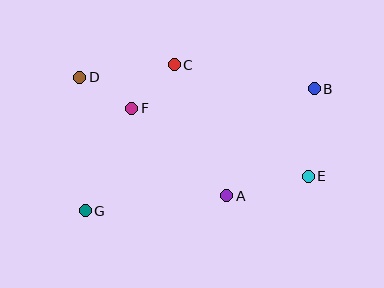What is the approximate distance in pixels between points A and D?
The distance between A and D is approximately 189 pixels.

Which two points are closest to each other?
Points D and F are closest to each other.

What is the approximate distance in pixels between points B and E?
The distance between B and E is approximately 87 pixels.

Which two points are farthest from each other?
Points B and G are farthest from each other.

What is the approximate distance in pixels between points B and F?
The distance between B and F is approximately 183 pixels.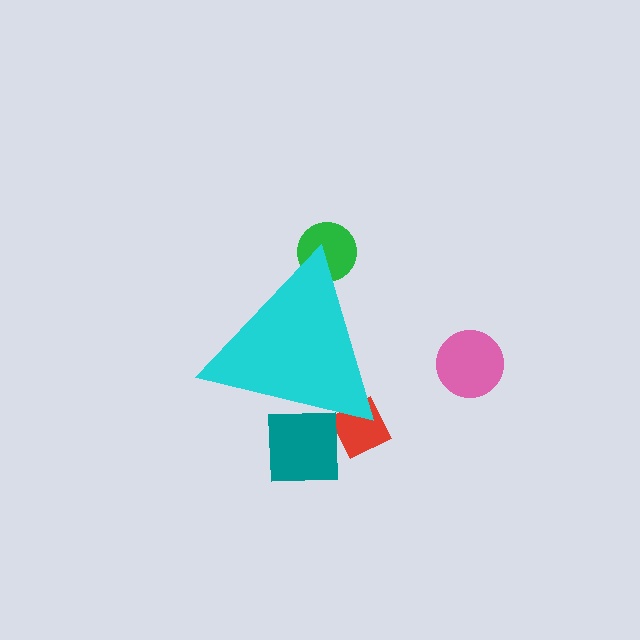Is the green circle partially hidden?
Yes, the green circle is partially hidden behind the cyan triangle.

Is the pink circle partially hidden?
No, the pink circle is fully visible.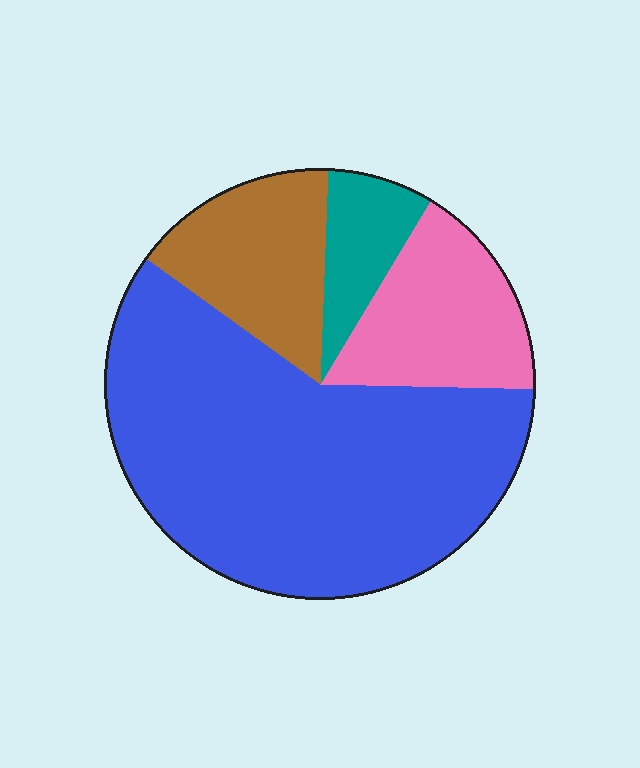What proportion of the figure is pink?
Pink takes up about one sixth (1/6) of the figure.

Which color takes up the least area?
Teal, at roughly 10%.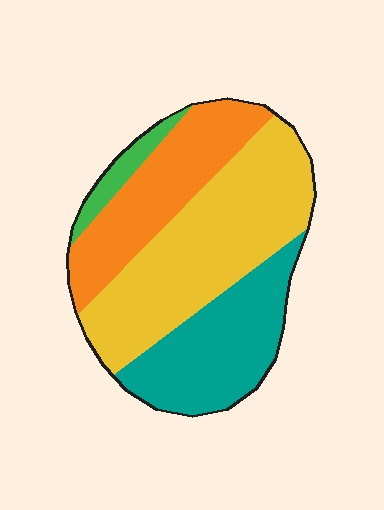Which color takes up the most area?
Yellow, at roughly 45%.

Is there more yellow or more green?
Yellow.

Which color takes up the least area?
Green, at roughly 5%.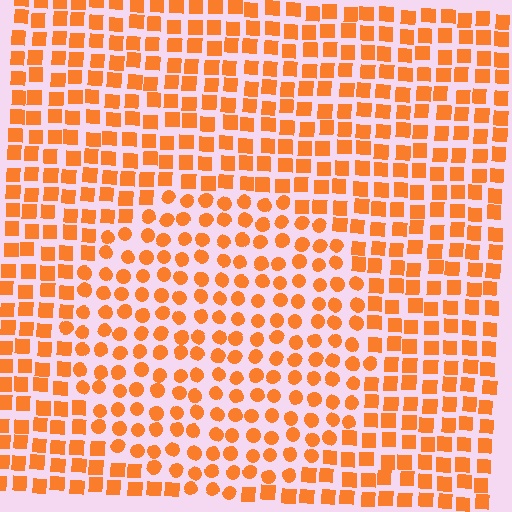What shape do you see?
I see a circle.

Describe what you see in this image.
The image is filled with small orange elements arranged in a uniform grid. A circle-shaped region contains circles, while the surrounding area contains squares. The boundary is defined purely by the change in element shape.